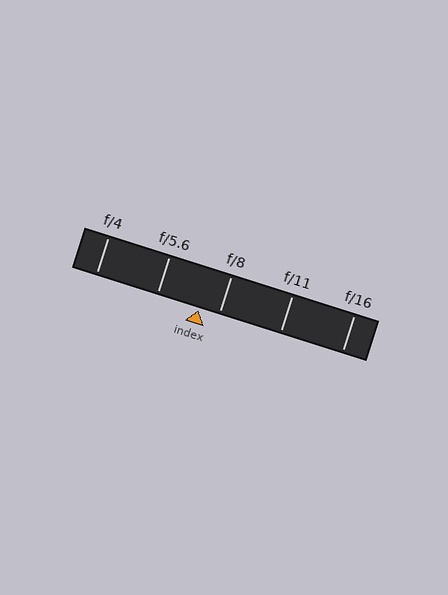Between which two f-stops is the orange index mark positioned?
The index mark is between f/5.6 and f/8.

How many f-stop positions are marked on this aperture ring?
There are 5 f-stop positions marked.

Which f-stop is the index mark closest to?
The index mark is closest to f/8.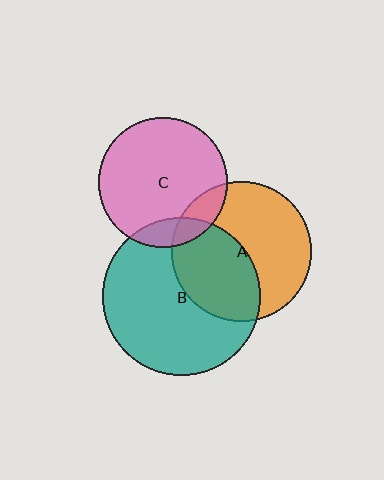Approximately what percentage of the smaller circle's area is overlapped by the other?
Approximately 45%.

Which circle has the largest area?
Circle B (teal).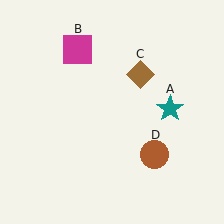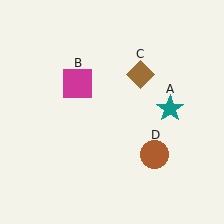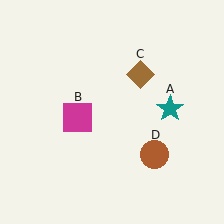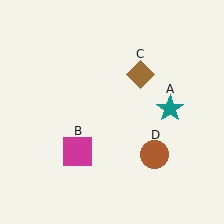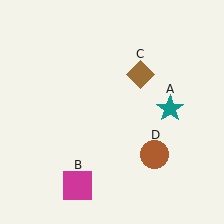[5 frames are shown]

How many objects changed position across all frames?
1 object changed position: magenta square (object B).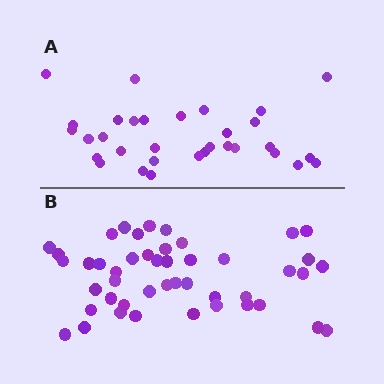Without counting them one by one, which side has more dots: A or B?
Region B (the bottom region) has more dots.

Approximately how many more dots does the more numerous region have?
Region B has approximately 15 more dots than region A.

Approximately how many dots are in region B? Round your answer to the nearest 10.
About 50 dots. (The exact count is 46, which rounds to 50.)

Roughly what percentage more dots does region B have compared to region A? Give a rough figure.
About 45% more.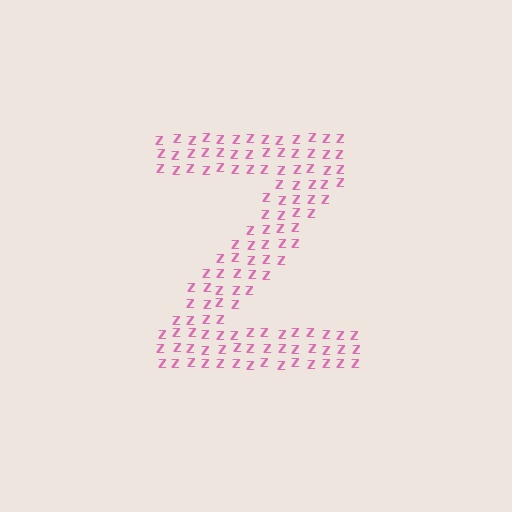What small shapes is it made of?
It is made of small letter Z's.